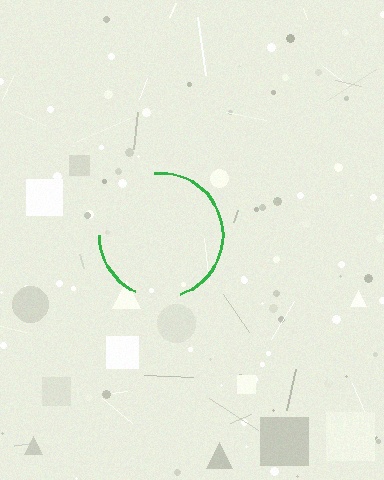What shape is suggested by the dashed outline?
The dashed outline suggests a circle.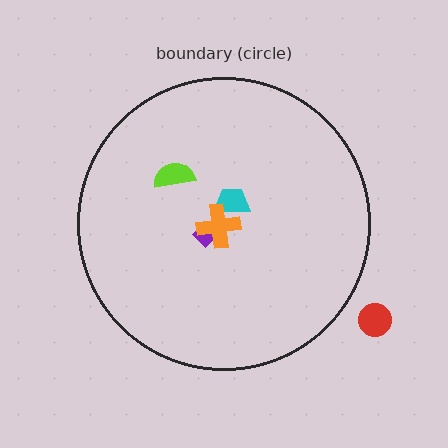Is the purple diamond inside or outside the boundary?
Inside.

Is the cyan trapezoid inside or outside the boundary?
Inside.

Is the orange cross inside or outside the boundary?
Inside.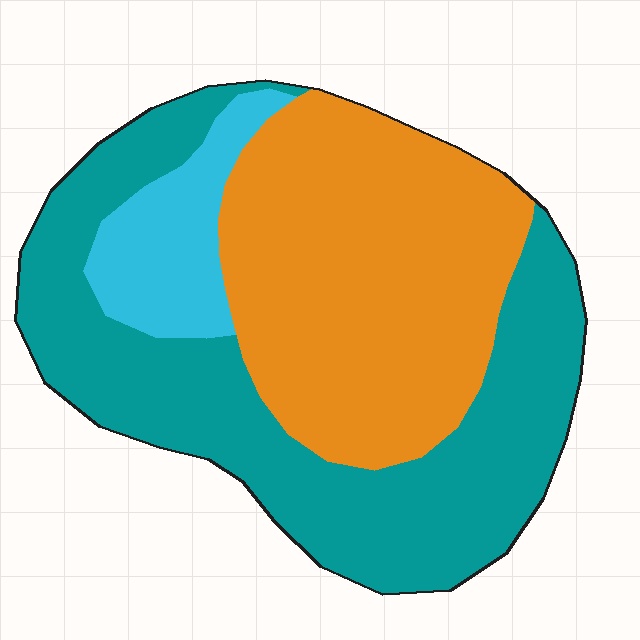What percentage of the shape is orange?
Orange takes up about two fifths (2/5) of the shape.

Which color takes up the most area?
Teal, at roughly 45%.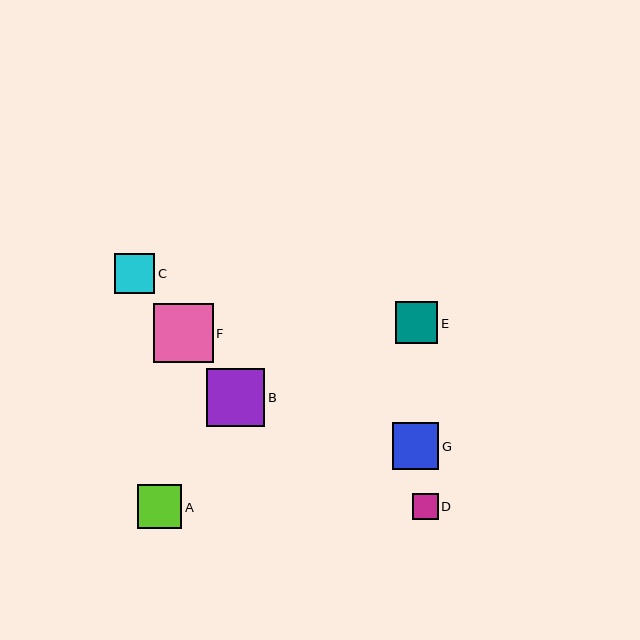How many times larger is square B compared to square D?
Square B is approximately 2.3 times the size of square D.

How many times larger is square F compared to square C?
Square F is approximately 1.5 times the size of square C.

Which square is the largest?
Square F is the largest with a size of approximately 59 pixels.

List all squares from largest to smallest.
From largest to smallest: F, B, G, A, E, C, D.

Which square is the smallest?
Square D is the smallest with a size of approximately 26 pixels.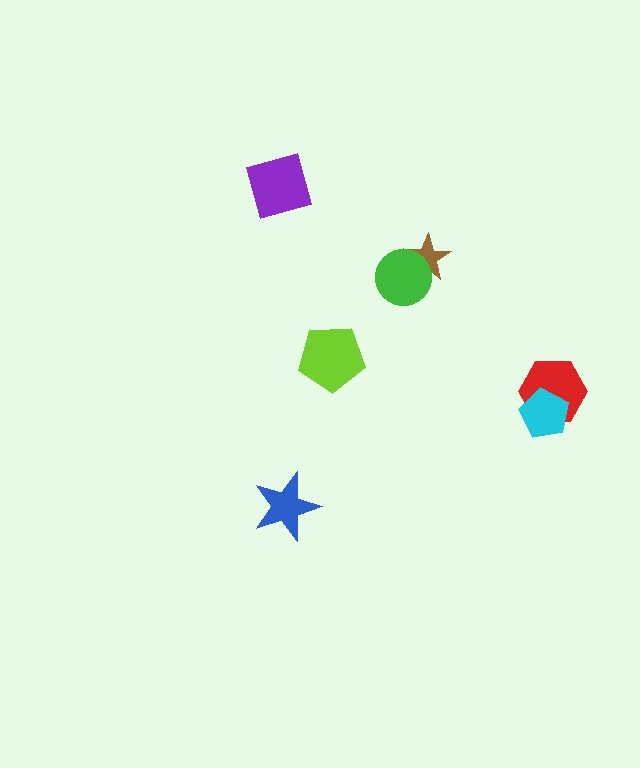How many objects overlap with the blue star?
0 objects overlap with the blue star.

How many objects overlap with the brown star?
1 object overlaps with the brown star.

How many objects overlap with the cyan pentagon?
1 object overlaps with the cyan pentagon.